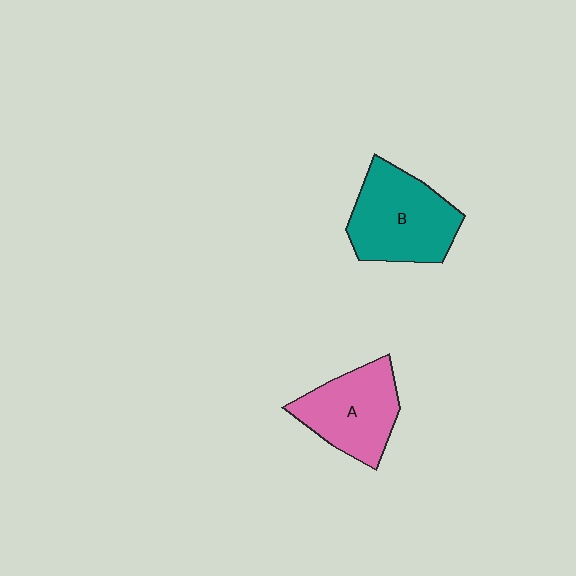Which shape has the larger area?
Shape B (teal).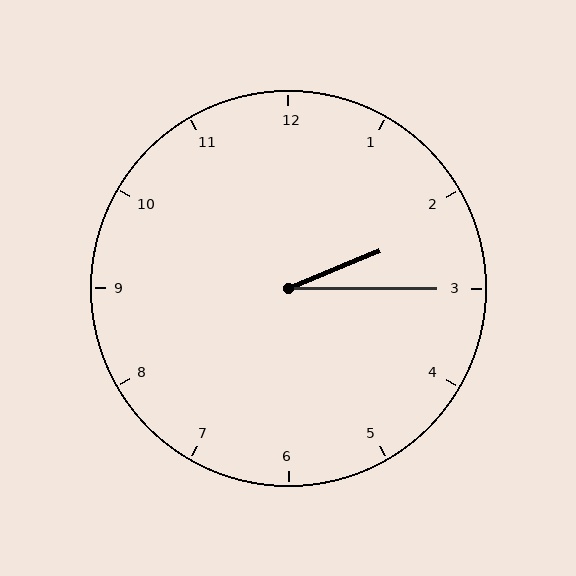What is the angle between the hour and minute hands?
Approximately 22 degrees.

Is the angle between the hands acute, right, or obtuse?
It is acute.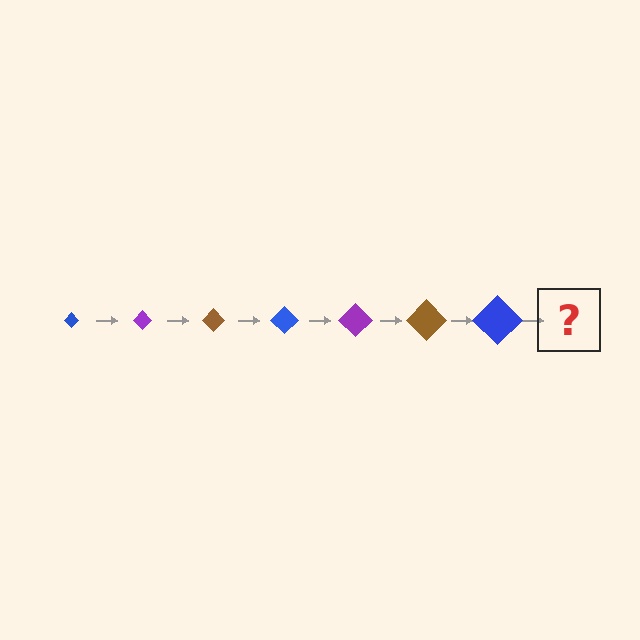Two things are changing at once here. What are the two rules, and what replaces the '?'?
The two rules are that the diamond grows larger each step and the color cycles through blue, purple, and brown. The '?' should be a purple diamond, larger than the previous one.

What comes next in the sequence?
The next element should be a purple diamond, larger than the previous one.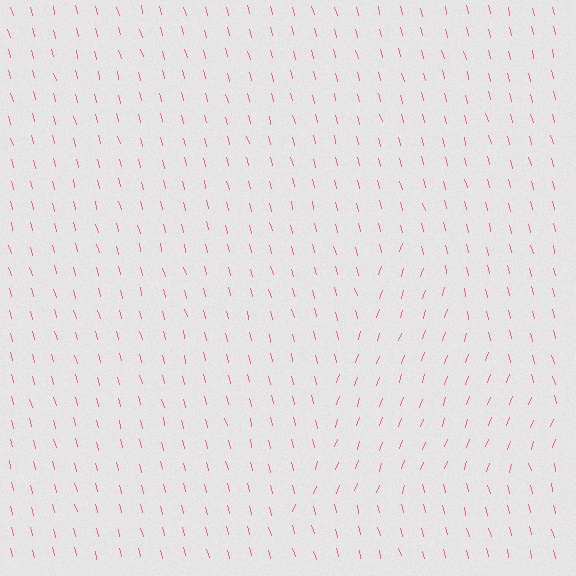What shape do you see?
I see a triangle.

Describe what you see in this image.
The image is filled with small pink line segments. A triangle region in the image has lines oriented differently from the surrounding lines, creating a visible texture boundary.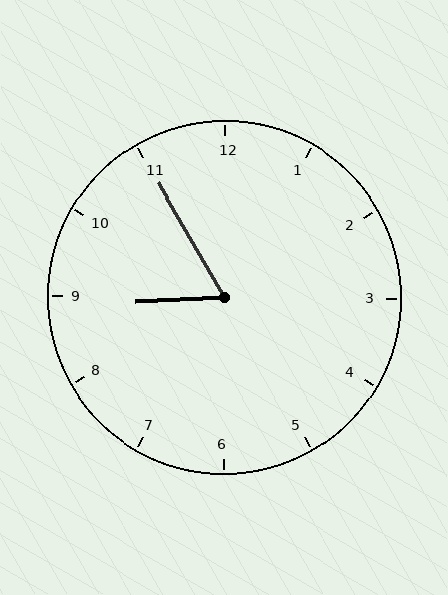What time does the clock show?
8:55.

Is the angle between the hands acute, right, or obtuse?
It is acute.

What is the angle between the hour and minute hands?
Approximately 62 degrees.